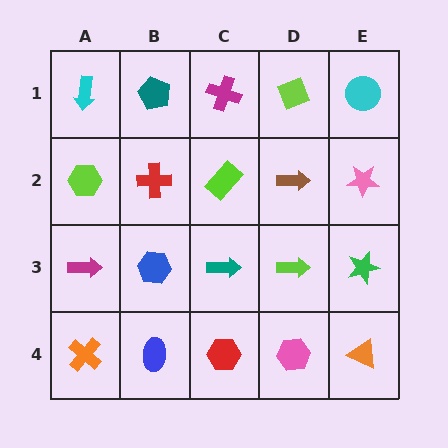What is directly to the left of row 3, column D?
A teal arrow.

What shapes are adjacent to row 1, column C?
A lime rectangle (row 2, column C), a teal pentagon (row 1, column B), a lime diamond (row 1, column D).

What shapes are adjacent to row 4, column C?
A teal arrow (row 3, column C), a blue ellipse (row 4, column B), a pink hexagon (row 4, column D).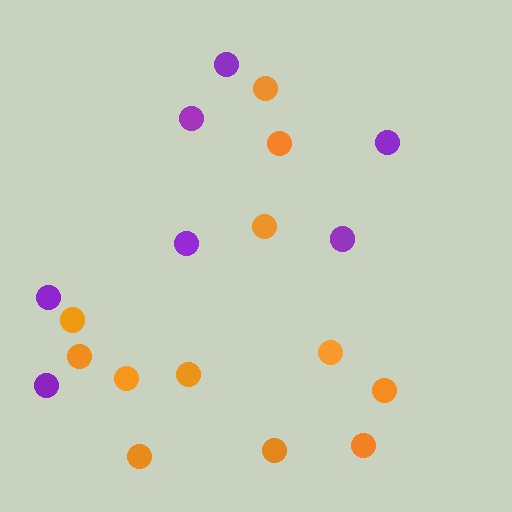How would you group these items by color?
There are 2 groups: one group of purple circles (7) and one group of orange circles (12).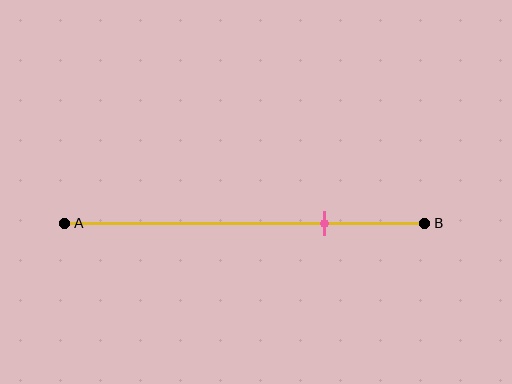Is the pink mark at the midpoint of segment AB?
No, the mark is at about 70% from A, not at the 50% midpoint.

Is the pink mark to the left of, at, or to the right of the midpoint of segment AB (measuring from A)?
The pink mark is to the right of the midpoint of segment AB.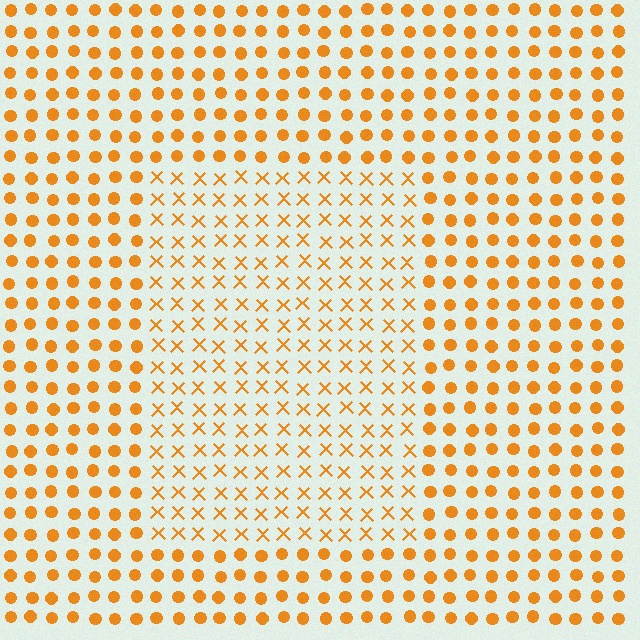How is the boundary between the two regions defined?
The boundary is defined by a change in element shape: X marks inside vs. circles outside. All elements share the same color and spacing.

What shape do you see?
I see a rectangle.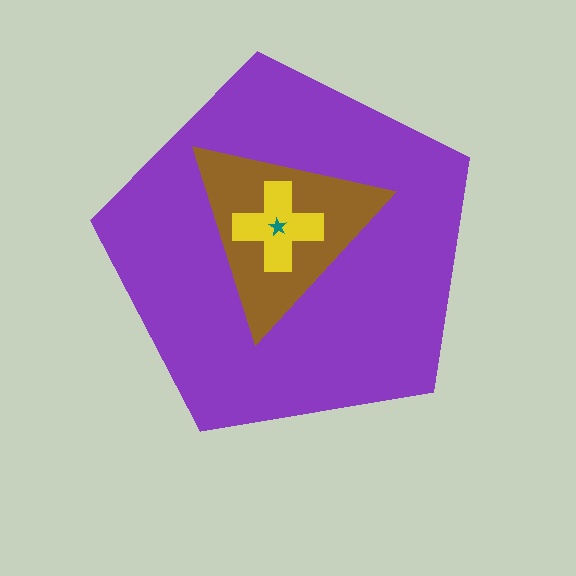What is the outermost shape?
The purple pentagon.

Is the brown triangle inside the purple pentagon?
Yes.